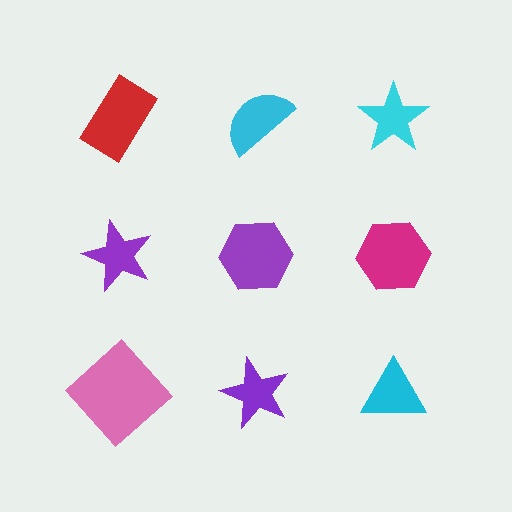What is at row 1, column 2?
A cyan semicircle.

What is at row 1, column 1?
A red rectangle.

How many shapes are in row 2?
3 shapes.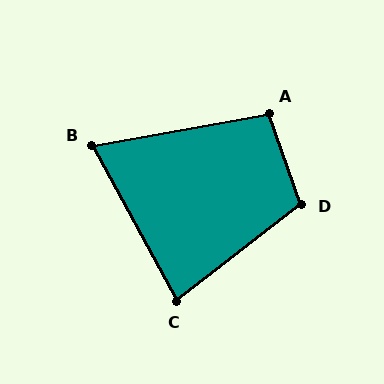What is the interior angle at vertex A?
Approximately 99 degrees (obtuse).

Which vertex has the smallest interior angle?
B, at approximately 72 degrees.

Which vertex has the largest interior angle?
D, at approximately 108 degrees.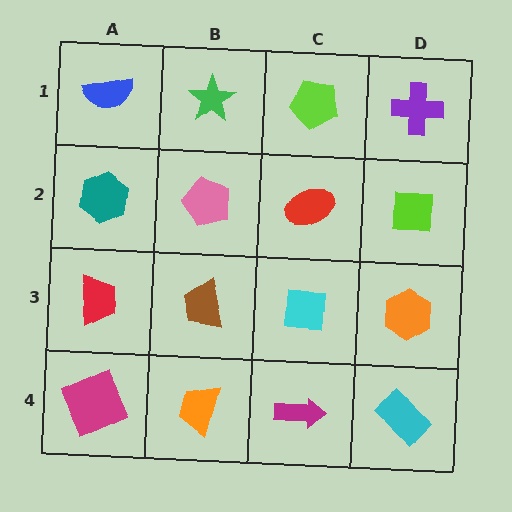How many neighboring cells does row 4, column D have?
2.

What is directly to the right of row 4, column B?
A magenta arrow.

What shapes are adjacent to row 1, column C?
A red ellipse (row 2, column C), a green star (row 1, column B), a purple cross (row 1, column D).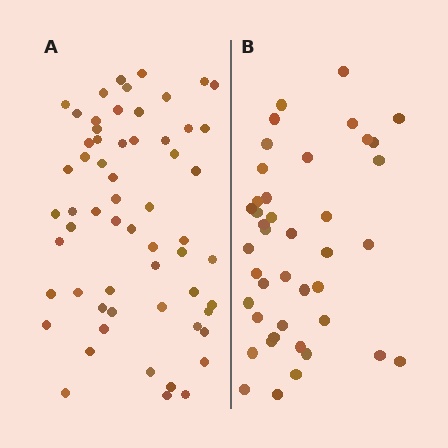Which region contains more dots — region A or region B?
Region A (the left region) has more dots.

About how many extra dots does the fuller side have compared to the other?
Region A has approximately 20 more dots than region B.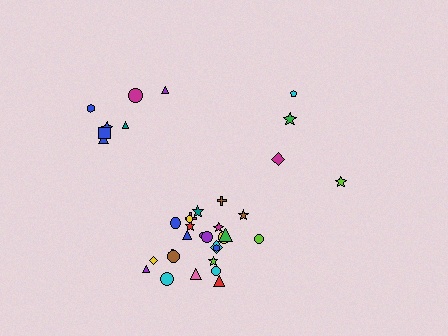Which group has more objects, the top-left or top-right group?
The top-left group.